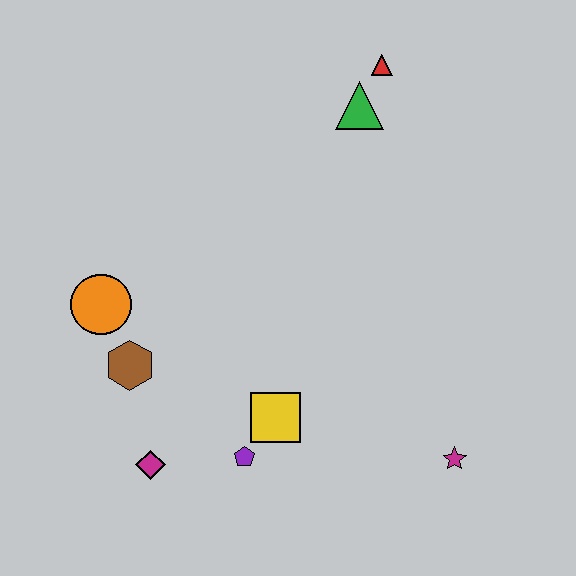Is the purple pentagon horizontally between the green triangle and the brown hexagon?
Yes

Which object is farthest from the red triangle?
The magenta diamond is farthest from the red triangle.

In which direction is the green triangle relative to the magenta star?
The green triangle is above the magenta star.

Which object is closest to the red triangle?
The green triangle is closest to the red triangle.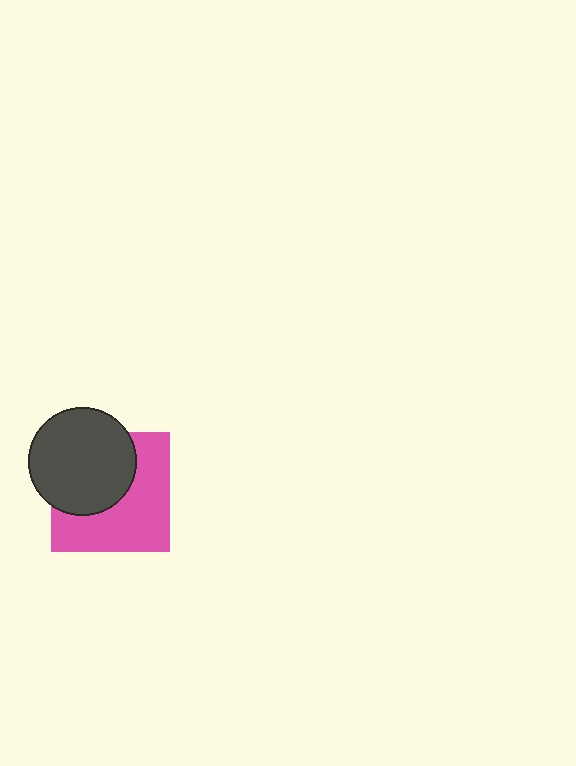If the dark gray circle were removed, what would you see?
You would see the complete pink square.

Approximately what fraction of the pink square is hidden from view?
Roughly 45% of the pink square is hidden behind the dark gray circle.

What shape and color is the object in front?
The object in front is a dark gray circle.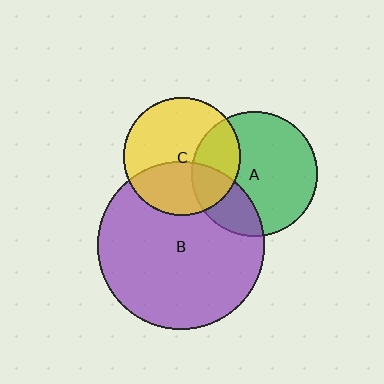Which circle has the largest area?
Circle B (purple).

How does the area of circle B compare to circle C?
Approximately 2.0 times.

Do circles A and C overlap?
Yes.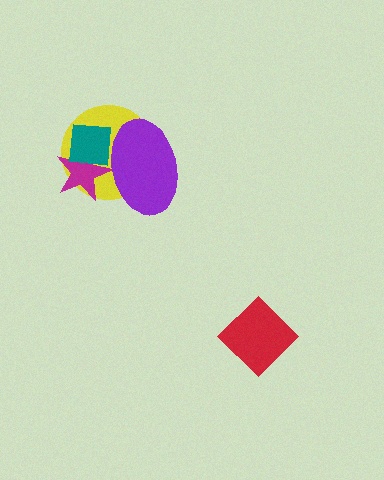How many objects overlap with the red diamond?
0 objects overlap with the red diamond.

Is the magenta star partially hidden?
Yes, it is partially covered by another shape.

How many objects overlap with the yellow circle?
3 objects overlap with the yellow circle.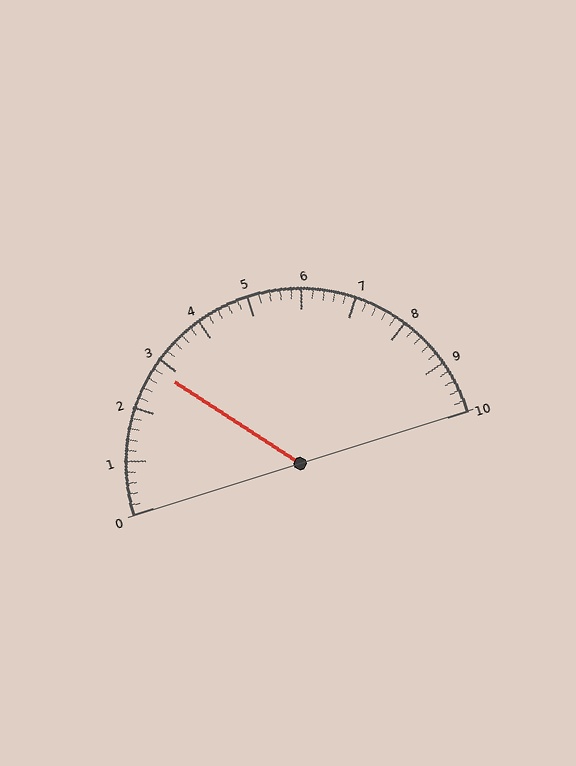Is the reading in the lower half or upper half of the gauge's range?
The reading is in the lower half of the range (0 to 10).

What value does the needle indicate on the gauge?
The needle indicates approximately 2.8.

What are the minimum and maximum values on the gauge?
The gauge ranges from 0 to 10.